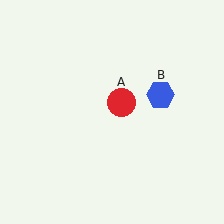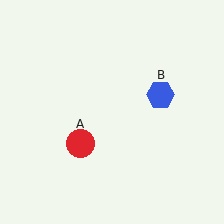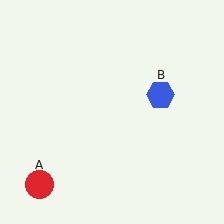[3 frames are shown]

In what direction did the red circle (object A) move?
The red circle (object A) moved down and to the left.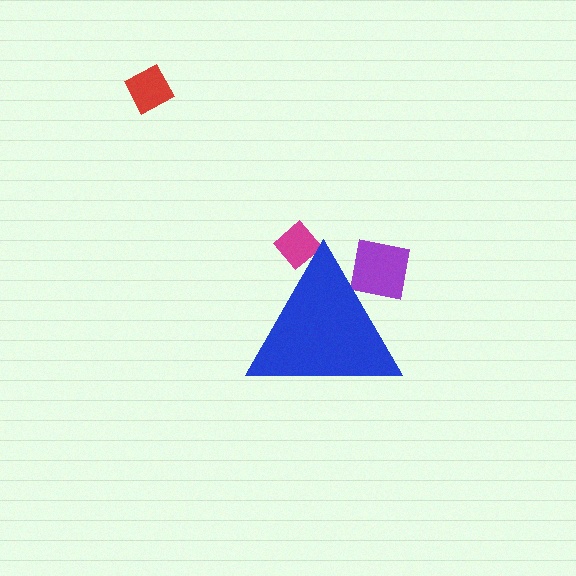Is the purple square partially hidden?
Yes, the purple square is partially hidden behind the blue triangle.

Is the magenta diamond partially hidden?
Yes, the magenta diamond is partially hidden behind the blue triangle.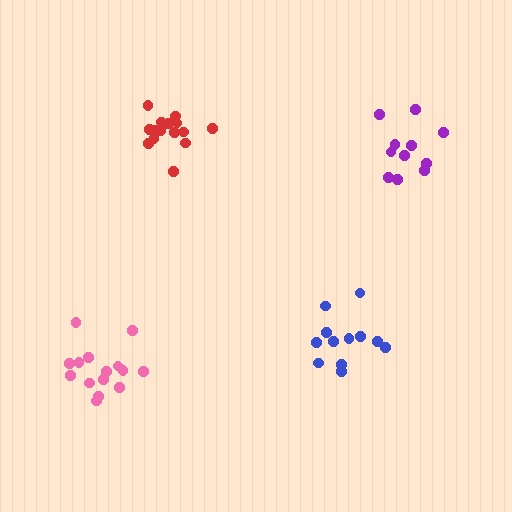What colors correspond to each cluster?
The clusters are colored: blue, pink, red, purple.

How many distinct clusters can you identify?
There are 4 distinct clusters.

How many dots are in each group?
Group 1: 12 dots, Group 2: 15 dots, Group 3: 15 dots, Group 4: 11 dots (53 total).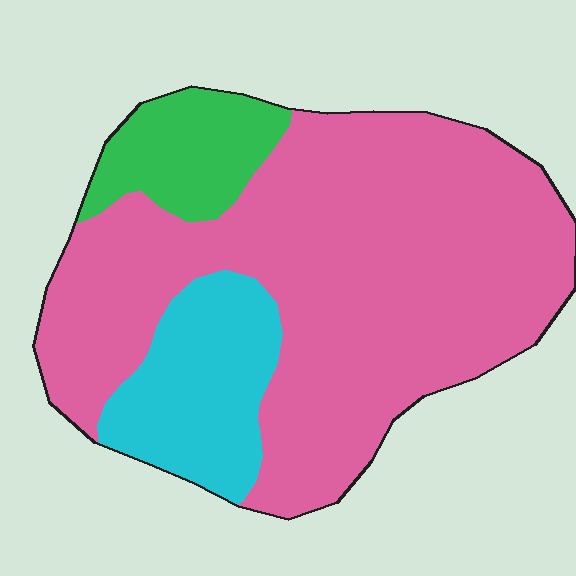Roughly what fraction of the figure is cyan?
Cyan takes up less than a quarter of the figure.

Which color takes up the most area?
Pink, at roughly 70%.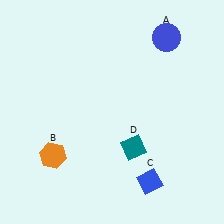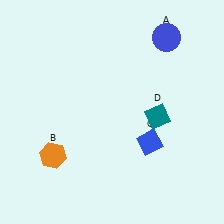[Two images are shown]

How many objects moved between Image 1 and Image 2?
2 objects moved between the two images.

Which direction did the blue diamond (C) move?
The blue diamond (C) moved up.